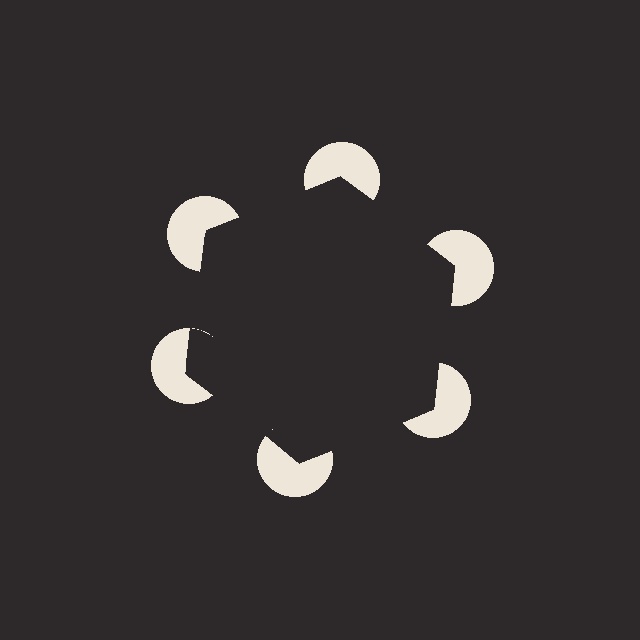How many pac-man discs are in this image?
There are 6 — one at each vertex of the illusory hexagon.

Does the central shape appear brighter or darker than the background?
It typically appears slightly darker than the background, even though no actual brightness change is drawn.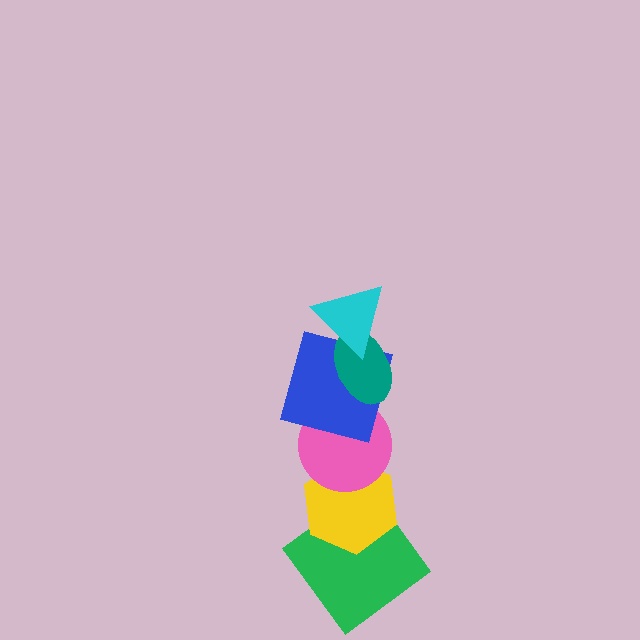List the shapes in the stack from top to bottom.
From top to bottom: the cyan triangle, the teal ellipse, the blue square, the pink circle, the yellow hexagon, the green diamond.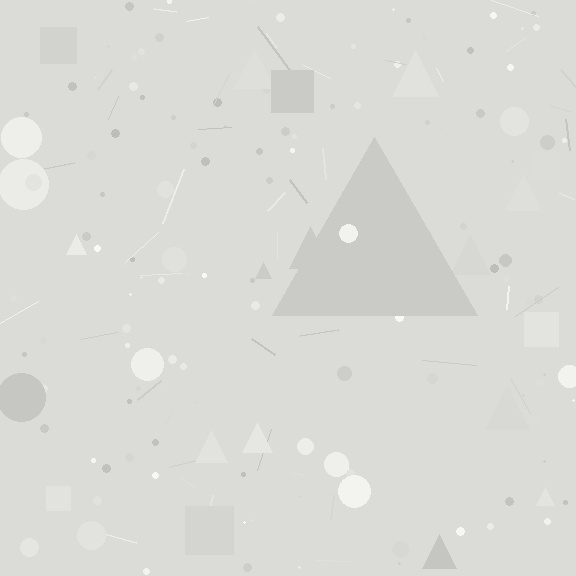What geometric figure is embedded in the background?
A triangle is embedded in the background.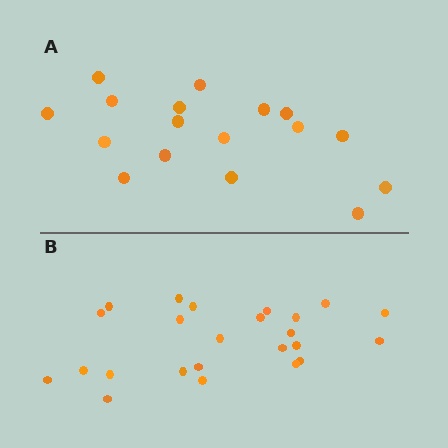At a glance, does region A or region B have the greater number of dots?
Region B (the bottom region) has more dots.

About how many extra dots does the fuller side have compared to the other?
Region B has roughly 8 or so more dots than region A.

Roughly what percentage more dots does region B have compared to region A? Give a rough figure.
About 40% more.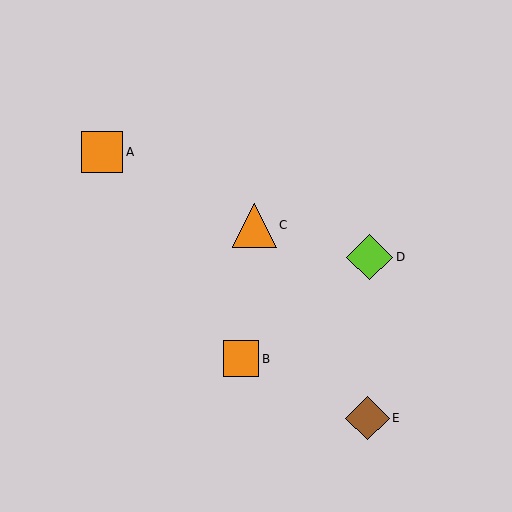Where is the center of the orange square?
The center of the orange square is at (102, 152).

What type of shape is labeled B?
Shape B is an orange square.